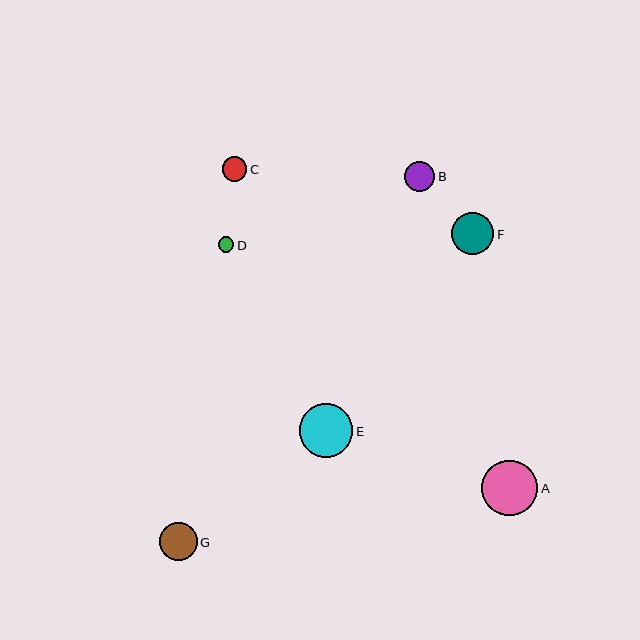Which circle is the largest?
Circle A is the largest with a size of approximately 56 pixels.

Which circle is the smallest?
Circle D is the smallest with a size of approximately 16 pixels.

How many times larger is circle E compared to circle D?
Circle E is approximately 3.4 times the size of circle D.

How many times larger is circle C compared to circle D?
Circle C is approximately 1.5 times the size of circle D.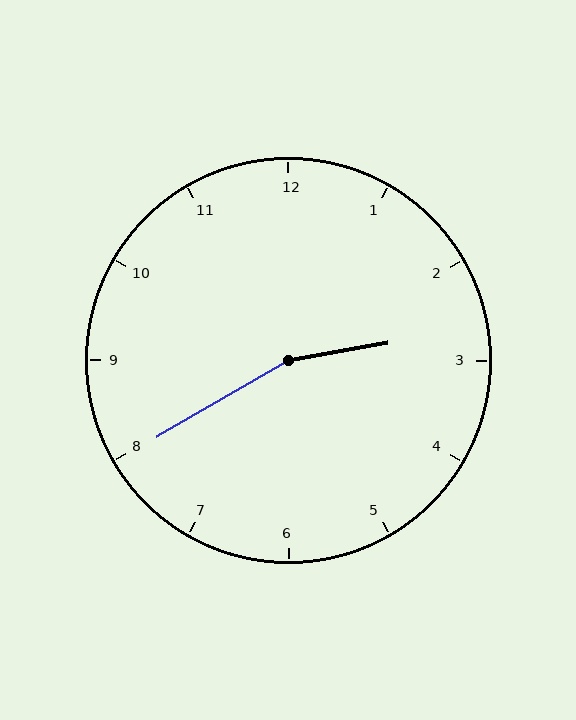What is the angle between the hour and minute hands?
Approximately 160 degrees.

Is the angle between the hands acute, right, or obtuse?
It is obtuse.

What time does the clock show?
2:40.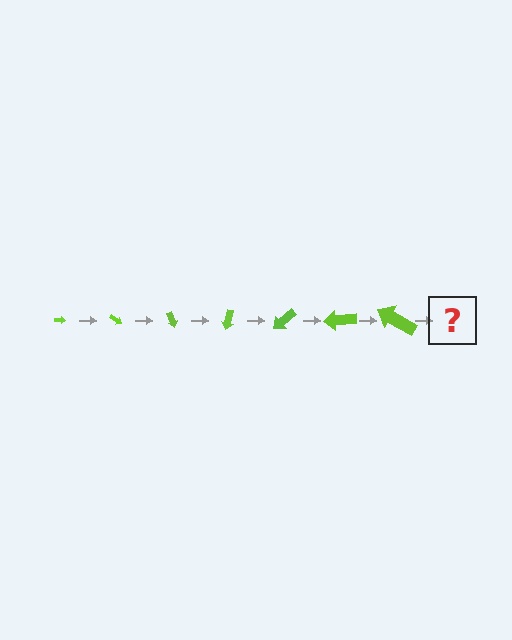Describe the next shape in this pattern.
It should be an arrow, larger than the previous one and rotated 245 degrees from the start.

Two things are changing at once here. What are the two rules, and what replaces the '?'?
The two rules are that the arrow grows larger each step and it rotates 35 degrees each step. The '?' should be an arrow, larger than the previous one and rotated 245 degrees from the start.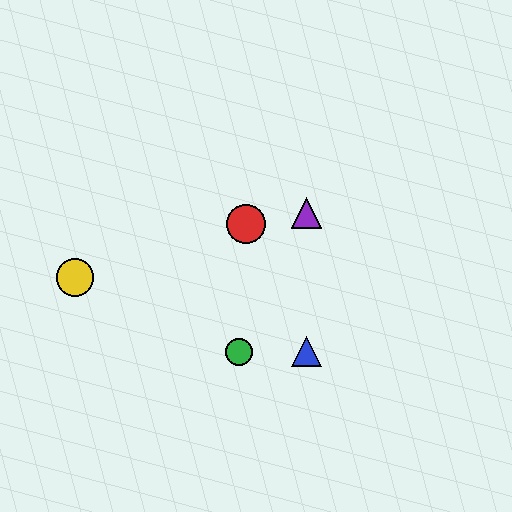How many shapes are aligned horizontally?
2 shapes (the blue triangle, the green circle) are aligned horizontally.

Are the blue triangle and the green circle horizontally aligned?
Yes, both are at y≈352.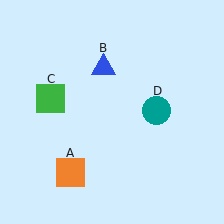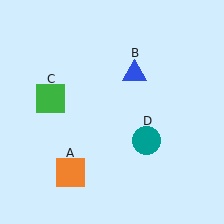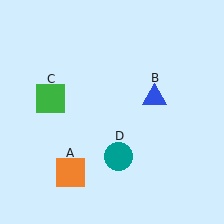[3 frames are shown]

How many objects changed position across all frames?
2 objects changed position: blue triangle (object B), teal circle (object D).